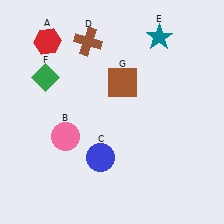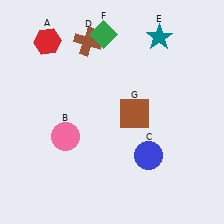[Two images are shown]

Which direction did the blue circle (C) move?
The blue circle (C) moved right.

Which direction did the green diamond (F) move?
The green diamond (F) moved right.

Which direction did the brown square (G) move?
The brown square (G) moved down.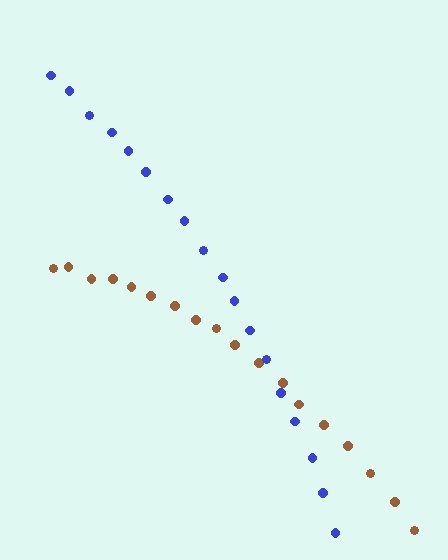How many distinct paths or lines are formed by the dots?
There are 2 distinct paths.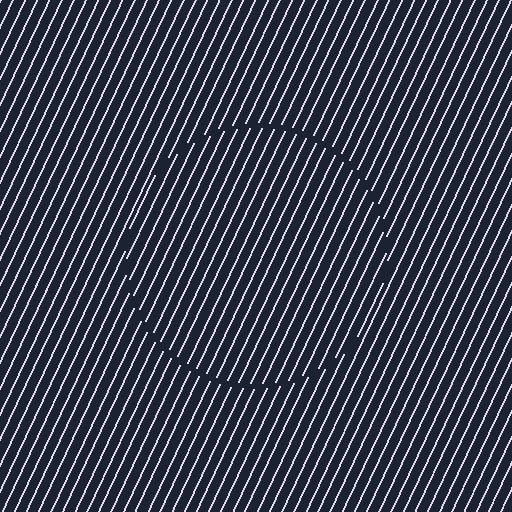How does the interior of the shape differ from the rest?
The interior of the shape contains the same grating, shifted by half a period — the contour is defined by the phase discontinuity where line-ends from the inner and outer gratings abut.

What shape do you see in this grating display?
An illusory circle. The interior of the shape contains the same grating, shifted by half a period — the contour is defined by the phase discontinuity where line-ends from the inner and outer gratings abut.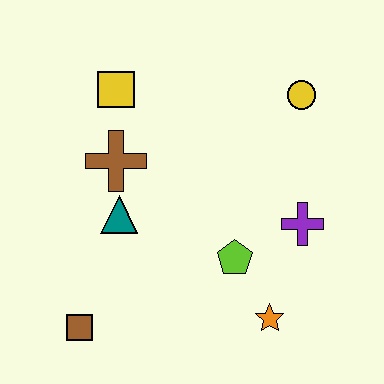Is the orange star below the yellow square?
Yes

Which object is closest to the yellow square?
The brown cross is closest to the yellow square.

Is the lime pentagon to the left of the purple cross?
Yes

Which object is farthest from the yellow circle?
The brown square is farthest from the yellow circle.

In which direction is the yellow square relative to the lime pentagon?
The yellow square is above the lime pentagon.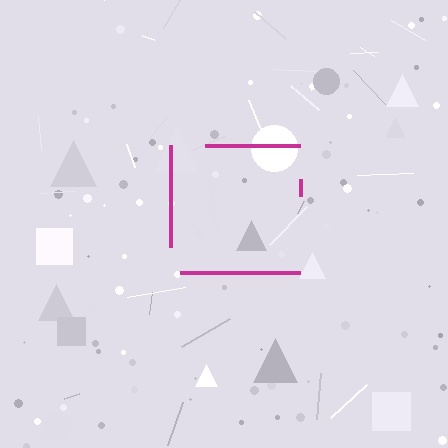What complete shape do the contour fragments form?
The contour fragments form a square.